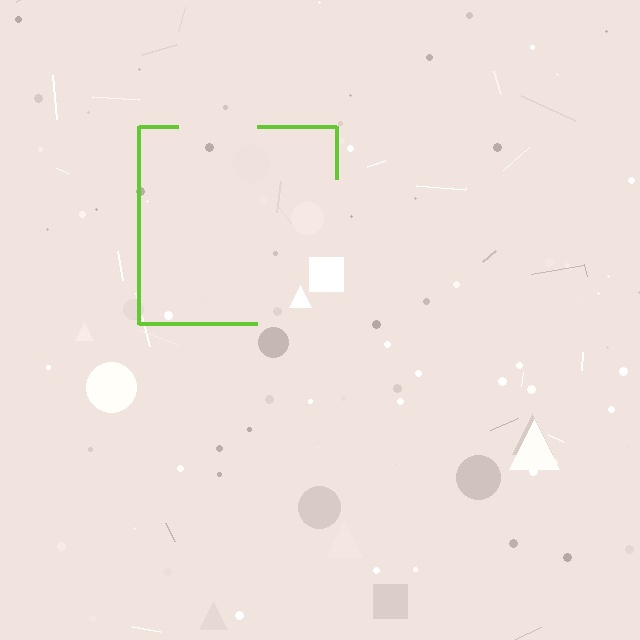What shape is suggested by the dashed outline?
The dashed outline suggests a square.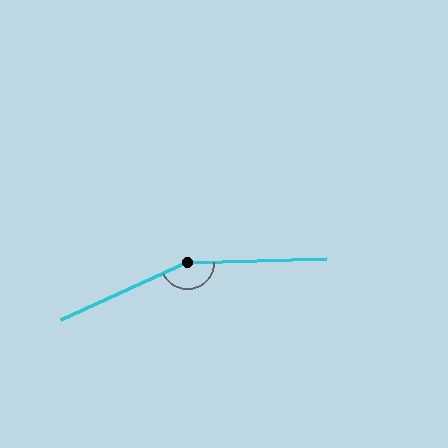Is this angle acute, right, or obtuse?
It is obtuse.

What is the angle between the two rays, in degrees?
Approximately 157 degrees.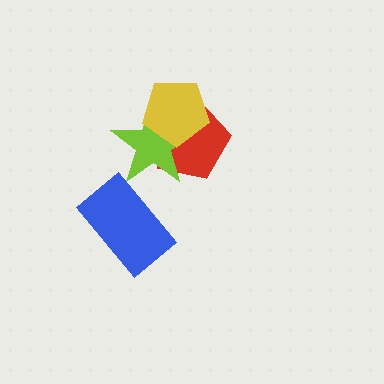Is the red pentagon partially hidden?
Yes, it is partially covered by another shape.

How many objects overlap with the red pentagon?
2 objects overlap with the red pentagon.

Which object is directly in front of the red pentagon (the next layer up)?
The lime star is directly in front of the red pentagon.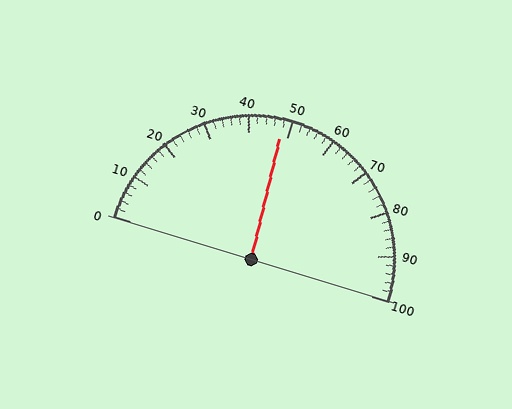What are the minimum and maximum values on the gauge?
The gauge ranges from 0 to 100.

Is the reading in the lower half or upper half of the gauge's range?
The reading is in the lower half of the range (0 to 100).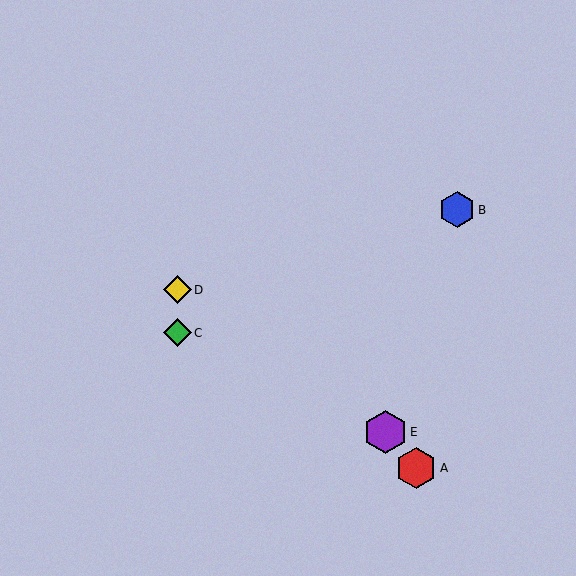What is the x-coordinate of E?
Object E is at x≈386.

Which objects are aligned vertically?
Objects C, D are aligned vertically.